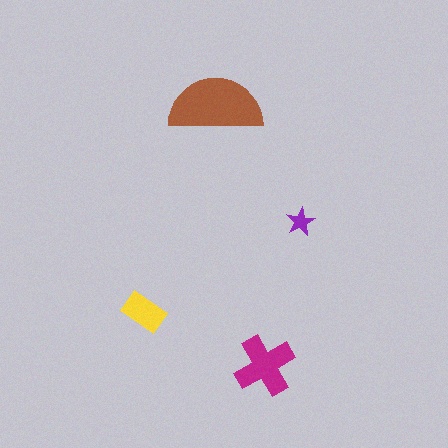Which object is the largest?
The brown semicircle.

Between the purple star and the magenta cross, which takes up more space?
The magenta cross.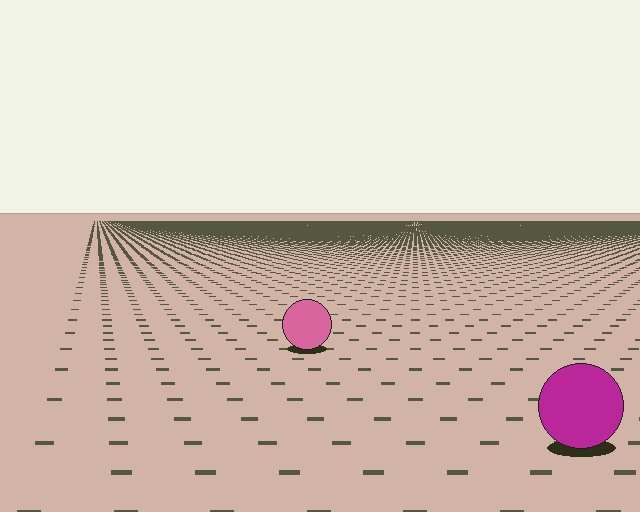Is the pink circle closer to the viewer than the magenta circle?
No. The magenta circle is closer — you can tell from the texture gradient: the ground texture is coarser near it.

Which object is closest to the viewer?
The magenta circle is closest. The texture marks near it are larger and more spread out.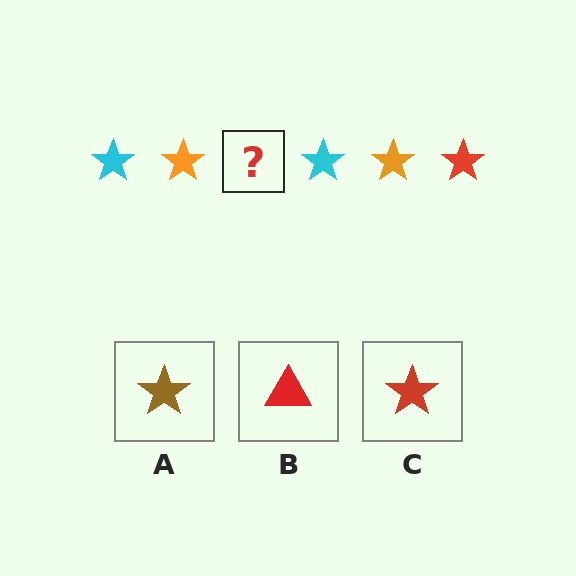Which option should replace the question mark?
Option C.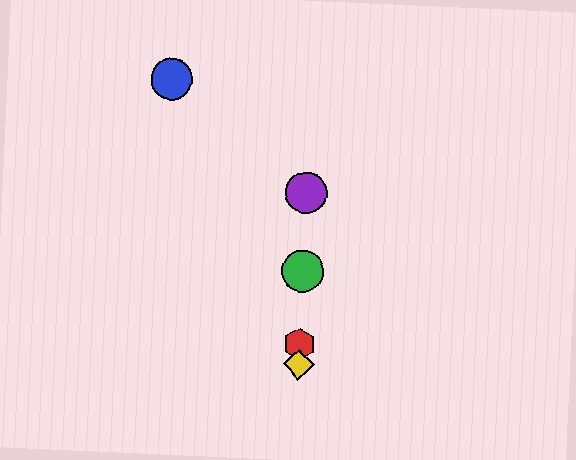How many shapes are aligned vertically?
4 shapes (the red hexagon, the green circle, the yellow diamond, the purple circle) are aligned vertically.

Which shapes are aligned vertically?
The red hexagon, the green circle, the yellow diamond, the purple circle are aligned vertically.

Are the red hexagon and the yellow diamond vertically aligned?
Yes, both are at x≈299.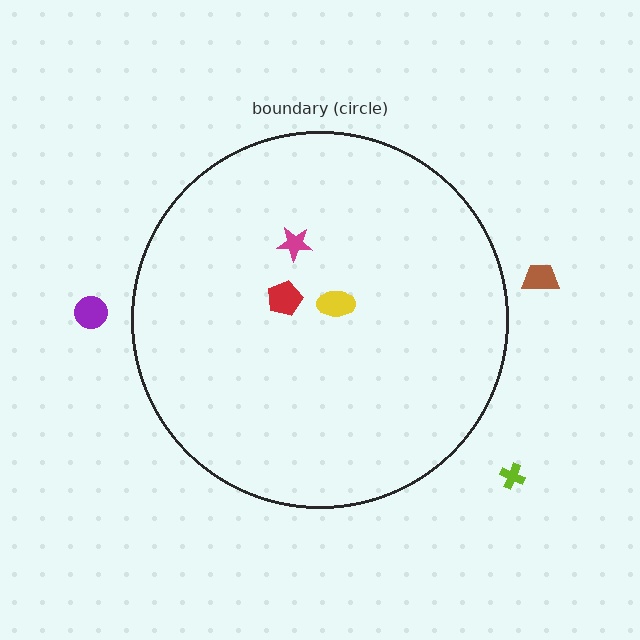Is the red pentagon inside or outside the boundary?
Inside.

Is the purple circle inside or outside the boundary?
Outside.